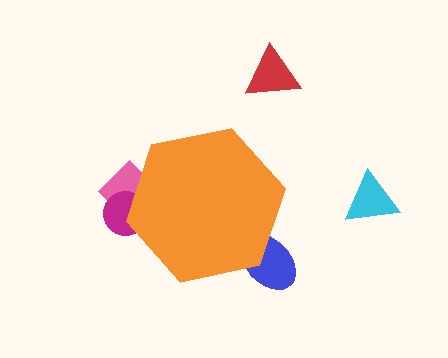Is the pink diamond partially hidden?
Yes, the pink diamond is partially hidden behind the orange hexagon.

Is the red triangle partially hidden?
No, the red triangle is fully visible.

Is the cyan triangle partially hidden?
No, the cyan triangle is fully visible.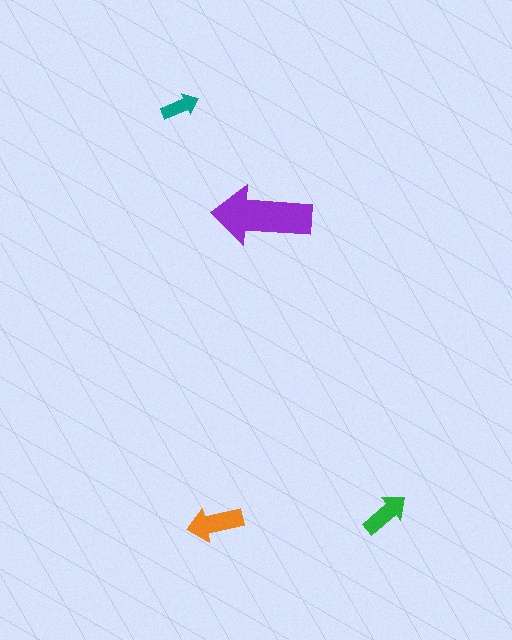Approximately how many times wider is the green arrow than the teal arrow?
About 1.5 times wider.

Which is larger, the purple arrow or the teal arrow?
The purple one.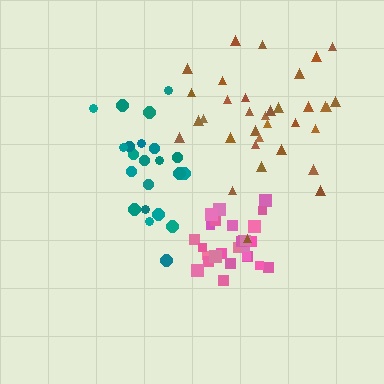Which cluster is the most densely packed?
Pink.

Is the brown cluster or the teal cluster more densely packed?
Brown.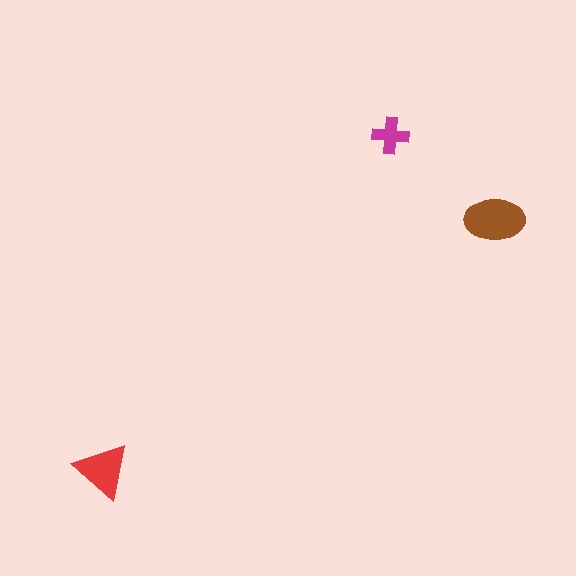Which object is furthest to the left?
The red triangle is leftmost.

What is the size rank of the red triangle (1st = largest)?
2nd.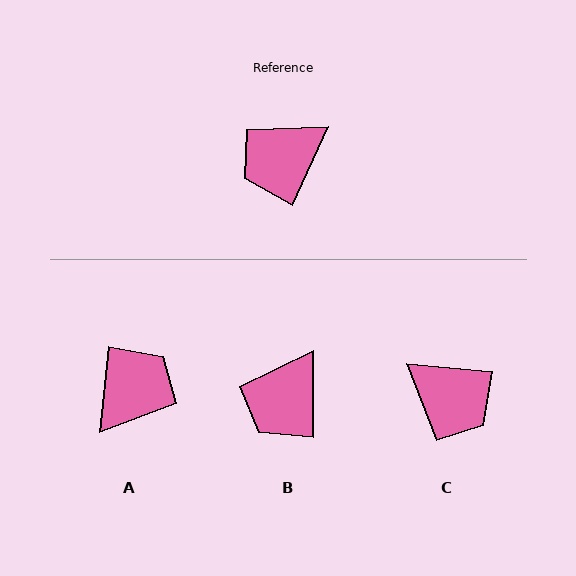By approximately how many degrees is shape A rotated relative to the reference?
Approximately 162 degrees clockwise.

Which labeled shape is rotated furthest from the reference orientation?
A, about 162 degrees away.